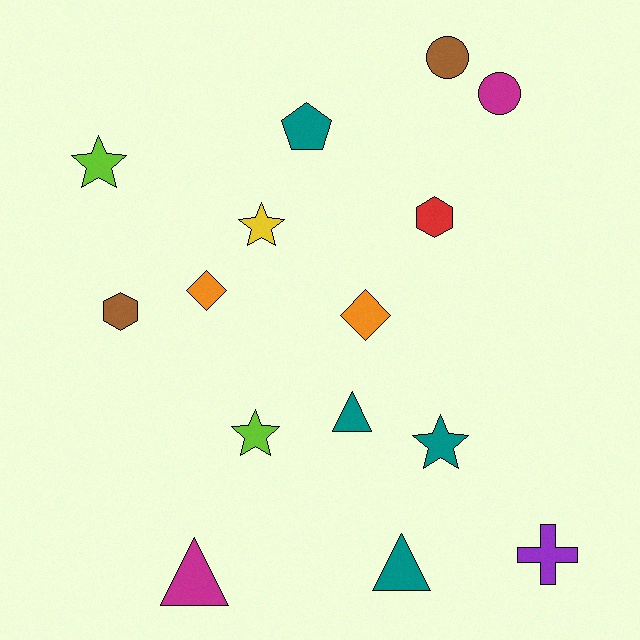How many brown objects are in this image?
There are 2 brown objects.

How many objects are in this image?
There are 15 objects.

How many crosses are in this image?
There is 1 cross.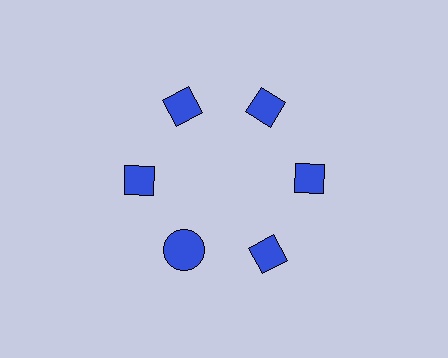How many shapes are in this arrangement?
There are 6 shapes arranged in a ring pattern.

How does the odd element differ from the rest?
It has a different shape: circle instead of diamond.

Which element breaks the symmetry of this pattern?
The blue circle at roughly the 7 o'clock position breaks the symmetry. All other shapes are blue diamonds.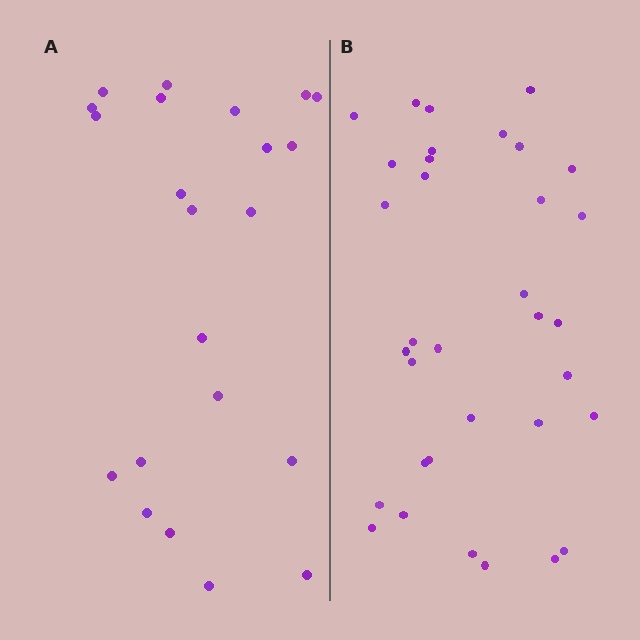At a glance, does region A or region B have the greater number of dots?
Region B (the right region) has more dots.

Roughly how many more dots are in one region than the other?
Region B has roughly 12 or so more dots than region A.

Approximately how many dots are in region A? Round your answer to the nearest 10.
About 20 dots. (The exact count is 22, which rounds to 20.)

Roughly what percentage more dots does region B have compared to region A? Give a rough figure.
About 55% more.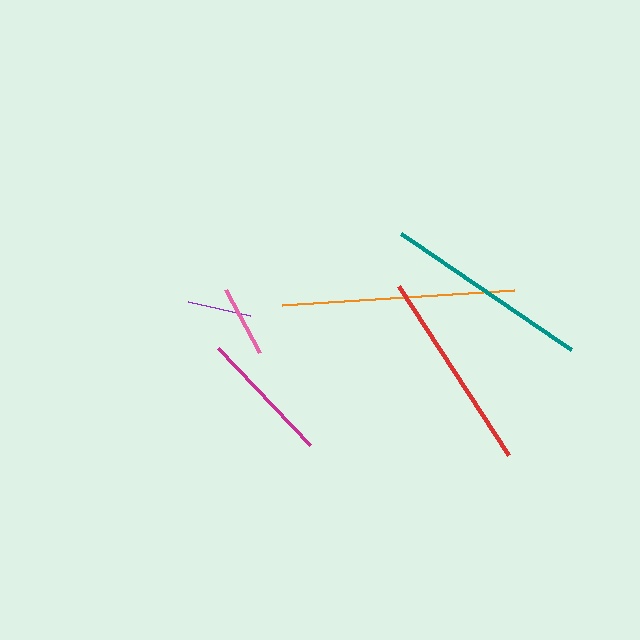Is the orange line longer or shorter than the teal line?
The orange line is longer than the teal line.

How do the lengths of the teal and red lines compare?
The teal and red lines are approximately the same length.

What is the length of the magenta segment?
The magenta segment is approximately 133 pixels long.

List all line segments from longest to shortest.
From longest to shortest: orange, teal, red, magenta, pink, purple.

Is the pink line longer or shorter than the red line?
The red line is longer than the pink line.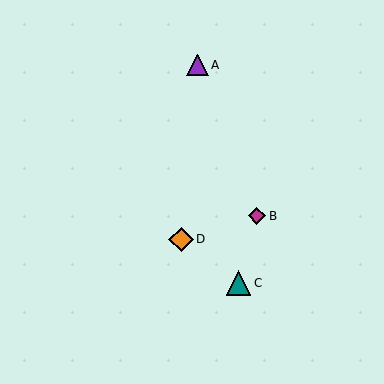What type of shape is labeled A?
Shape A is a purple triangle.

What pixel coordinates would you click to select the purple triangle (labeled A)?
Click at (198, 65) to select the purple triangle A.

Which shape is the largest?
The teal triangle (labeled C) is the largest.